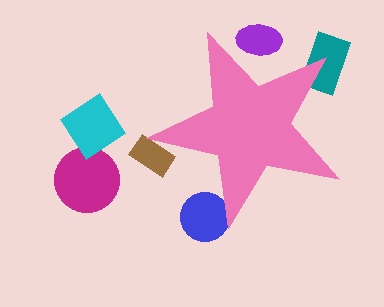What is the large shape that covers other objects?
A pink star.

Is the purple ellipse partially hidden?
Yes, the purple ellipse is partially hidden behind the pink star.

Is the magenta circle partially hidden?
No, the magenta circle is fully visible.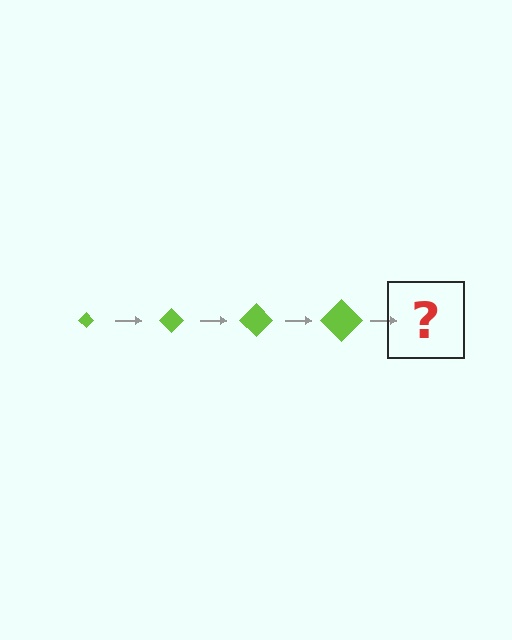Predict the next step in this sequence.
The next step is a lime diamond, larger than the previous one.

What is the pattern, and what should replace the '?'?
The pattern is that the diamond gets progressively larger each step. The '?' should be a lime diamond, larger than the previous one.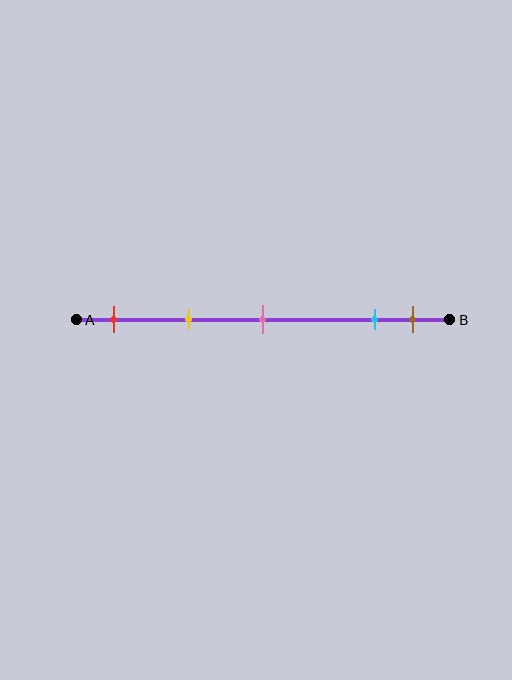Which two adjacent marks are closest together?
The cyan and brown marks are the closest adjacent pair.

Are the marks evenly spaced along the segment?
No, the marks are not evenly spaced.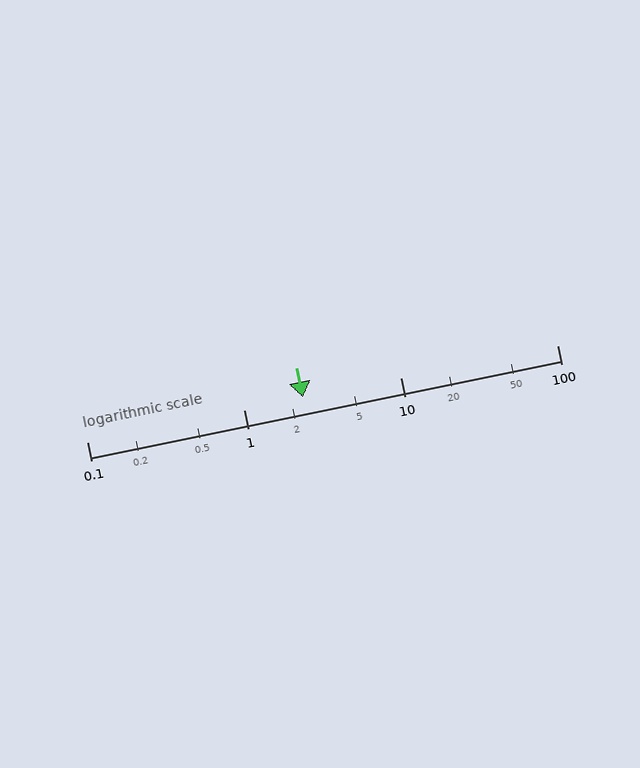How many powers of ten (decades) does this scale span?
The scale spans 3 decades, from 0.1 to 100.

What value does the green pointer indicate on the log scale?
The pointer indicates approximately 2.4.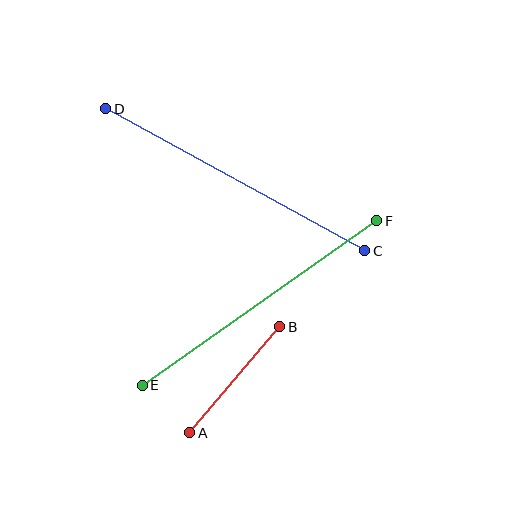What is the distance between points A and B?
The distance is approximately 140 pixels.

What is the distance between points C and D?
The distance is approximately 295 pixels.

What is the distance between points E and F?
The distance is approximately 287 pixels.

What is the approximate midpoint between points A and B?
The midpoint is at approximately (235, 380) pixels.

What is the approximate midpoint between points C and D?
The midpoint is at approximately (235, 180) pixels.